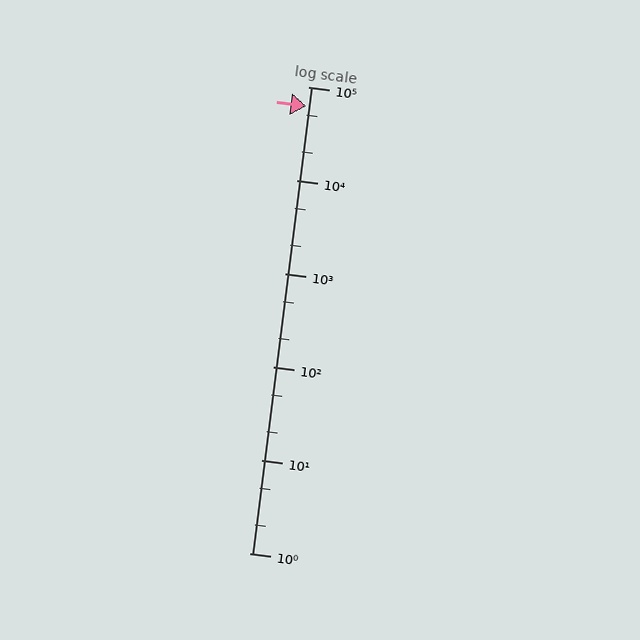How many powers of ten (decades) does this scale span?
The scale spans 5 decades, from 1 to 100000.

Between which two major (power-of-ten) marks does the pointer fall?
The pointer is between 10000 and 100000.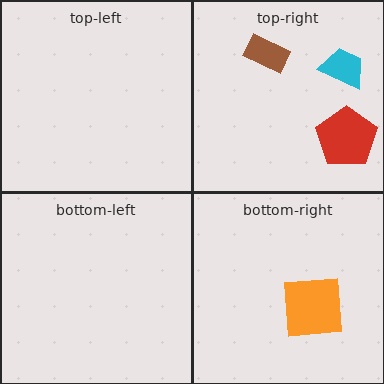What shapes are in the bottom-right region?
The orange square.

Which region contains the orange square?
The bottom-right region.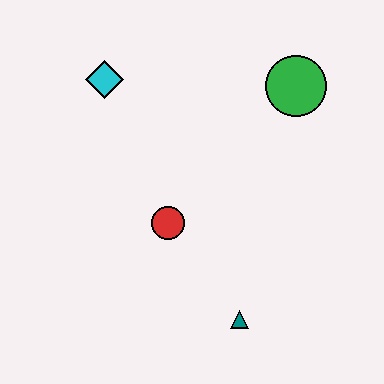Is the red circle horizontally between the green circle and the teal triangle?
No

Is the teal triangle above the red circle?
No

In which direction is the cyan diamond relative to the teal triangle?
The cyan diamond is above the teal triangle.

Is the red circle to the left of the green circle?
Yes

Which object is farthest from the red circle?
The green circle is farthest from the red circle.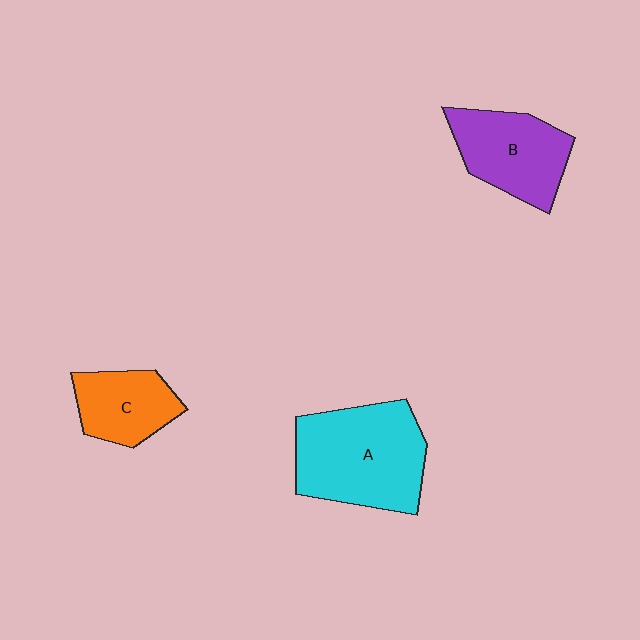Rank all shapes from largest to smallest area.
From largest to smallest: A (cyan), B (purple), C (orange).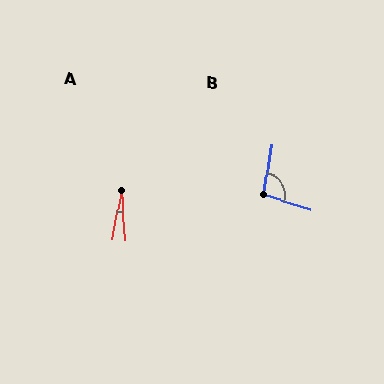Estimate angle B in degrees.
Approximately 99 degrees.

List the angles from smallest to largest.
A (15°), B (99°).